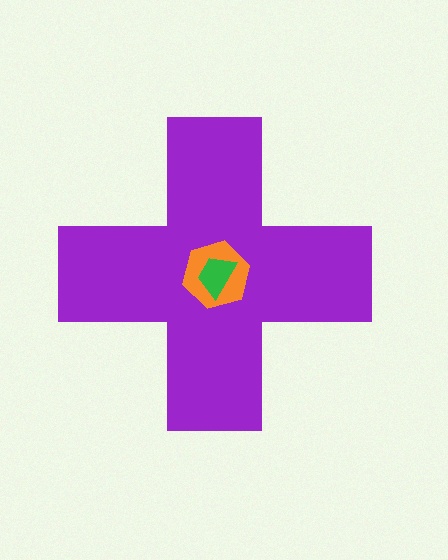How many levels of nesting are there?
3.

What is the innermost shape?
The green trapezoid.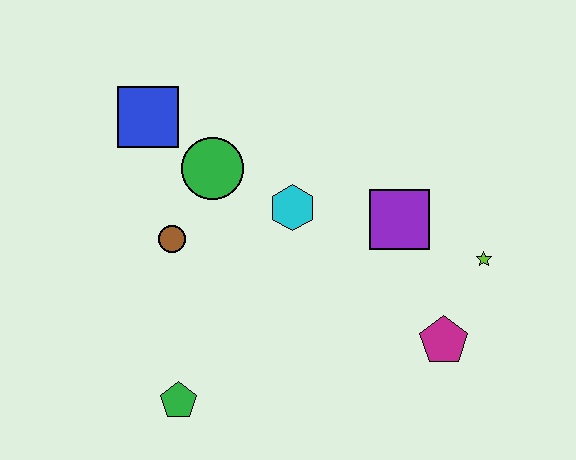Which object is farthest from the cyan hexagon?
The green pentagon is farthest from the cyan hexagon.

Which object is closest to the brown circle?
The green circle is closest to the brown circle.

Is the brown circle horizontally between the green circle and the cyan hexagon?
No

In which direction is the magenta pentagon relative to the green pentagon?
The magenta pentagon is to the right of the green pentagon.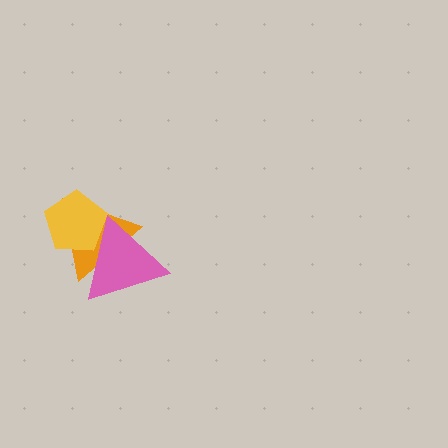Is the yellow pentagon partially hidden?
No, no other shape covers it.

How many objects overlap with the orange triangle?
2 objects overlap with the orange triangle.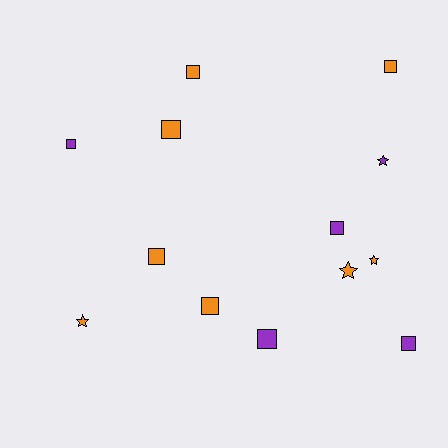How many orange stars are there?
There are 3 orange stars.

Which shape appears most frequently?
Square, with 9 objects.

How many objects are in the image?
There are 13 objects.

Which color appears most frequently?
Orange, with 8 objects.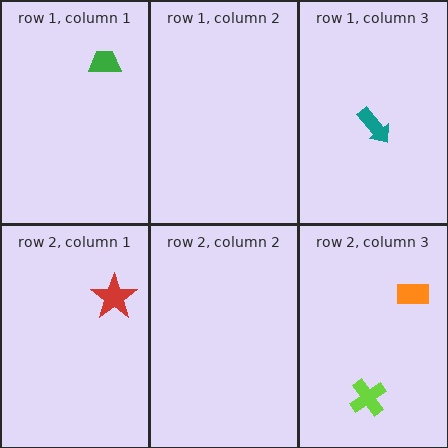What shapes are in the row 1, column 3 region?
The teal arrow.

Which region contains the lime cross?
The row 2, column 3 region.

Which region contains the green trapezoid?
The row 1, column 1 region.